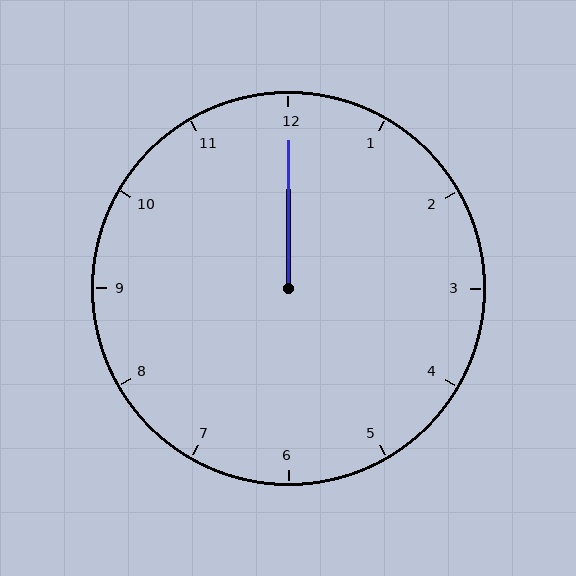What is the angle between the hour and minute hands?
Approximately 0 degrees.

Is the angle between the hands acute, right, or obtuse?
It is acute.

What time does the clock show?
12:00.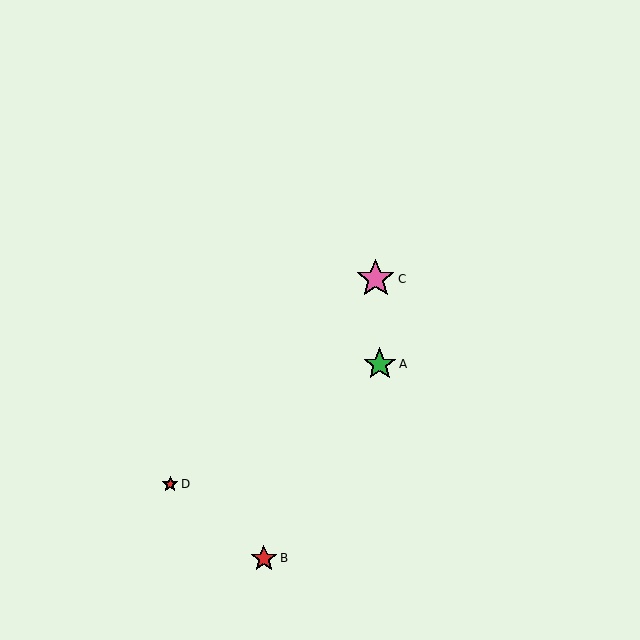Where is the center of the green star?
The center of the green star is at (380, 364).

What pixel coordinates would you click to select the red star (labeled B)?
Click at (264, 558) to select the red star B.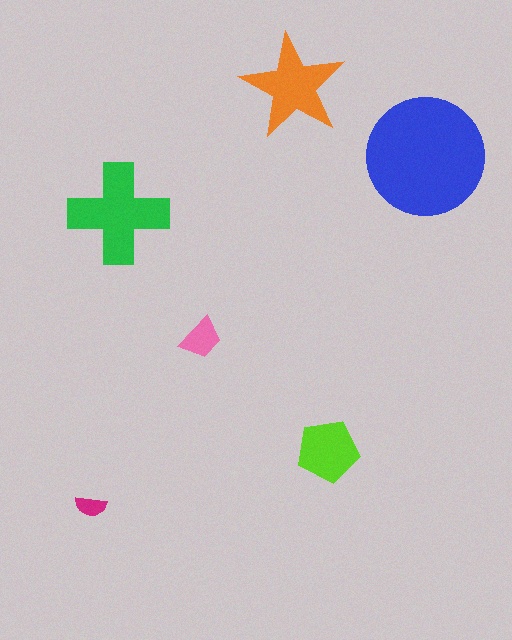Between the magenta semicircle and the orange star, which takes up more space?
The orange star.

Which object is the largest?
The blue circle.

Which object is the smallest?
The magenta semicircle.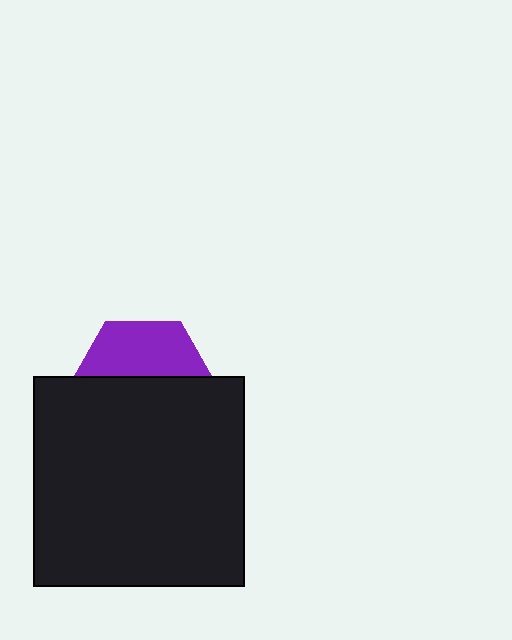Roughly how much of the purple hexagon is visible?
A small part of it is visible (roughly 39%).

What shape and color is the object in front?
The object in front is a black square.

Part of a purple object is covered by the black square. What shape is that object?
It is a hexagon.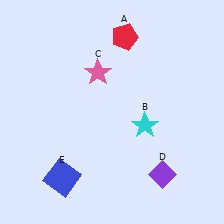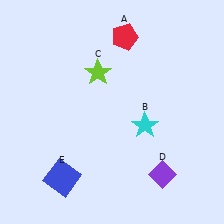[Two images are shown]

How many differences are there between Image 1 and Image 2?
There is 1 difference between the two images.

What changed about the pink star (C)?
In Image 1, C is pink. In Image 2, it changed to lime.